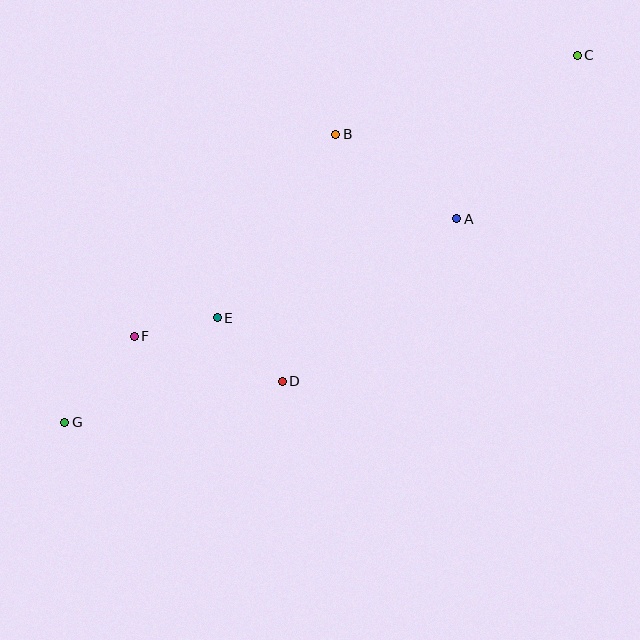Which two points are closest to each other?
Points E and F are closest to each other.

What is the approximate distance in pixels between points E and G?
The distance between E and G is approximately 185 pixels.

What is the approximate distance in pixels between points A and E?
The distance between A and E is approximately 259 pixels.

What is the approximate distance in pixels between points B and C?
The distance between B and C is approximately 254 pixels.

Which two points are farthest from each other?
Points C and G are farthest from each other.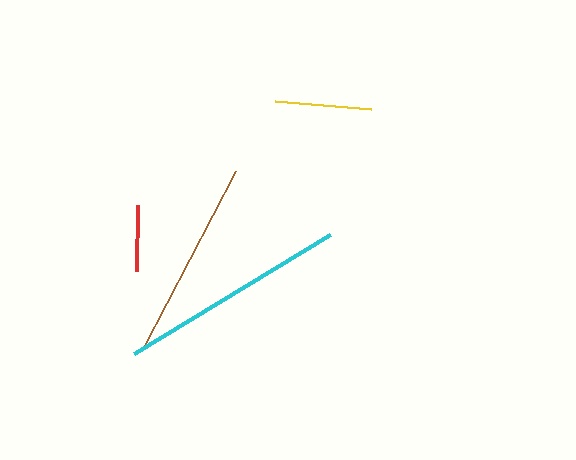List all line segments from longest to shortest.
From longest to shortest: cyan, brown, yellow, red.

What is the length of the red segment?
The red segment is approximately 66 pixels long.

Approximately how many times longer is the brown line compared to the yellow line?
The brown line is approximately 2.1 times the length of the yellow line.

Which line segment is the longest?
The cyan line is the longest at approximately 230 pixels.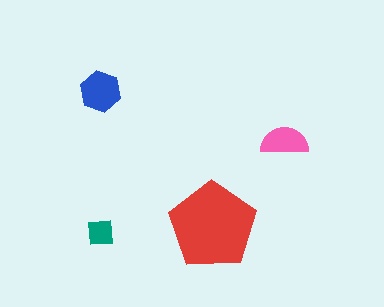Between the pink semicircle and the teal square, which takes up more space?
The pink semicircle.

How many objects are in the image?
There are 4 objects in the image.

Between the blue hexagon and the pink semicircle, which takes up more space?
The blue hexagon.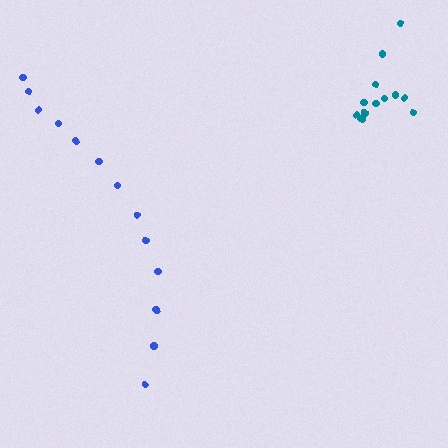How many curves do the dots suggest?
There are 2 distinct paths.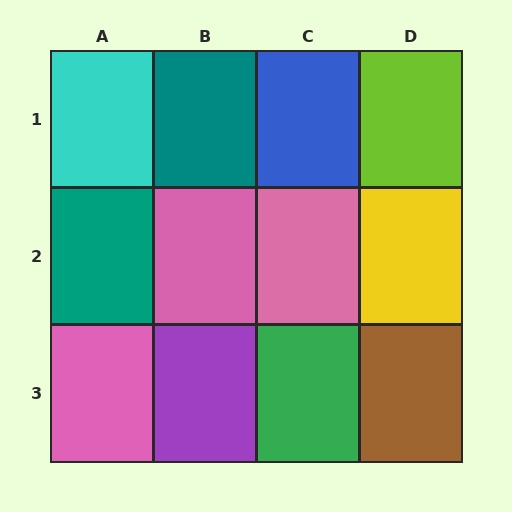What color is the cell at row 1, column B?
Teal.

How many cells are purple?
1 cell is purple.